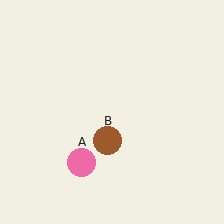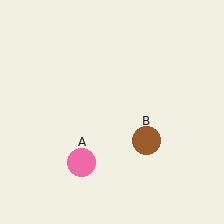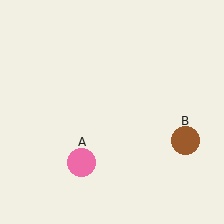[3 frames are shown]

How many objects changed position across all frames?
1 object changed position: brown circle (object B).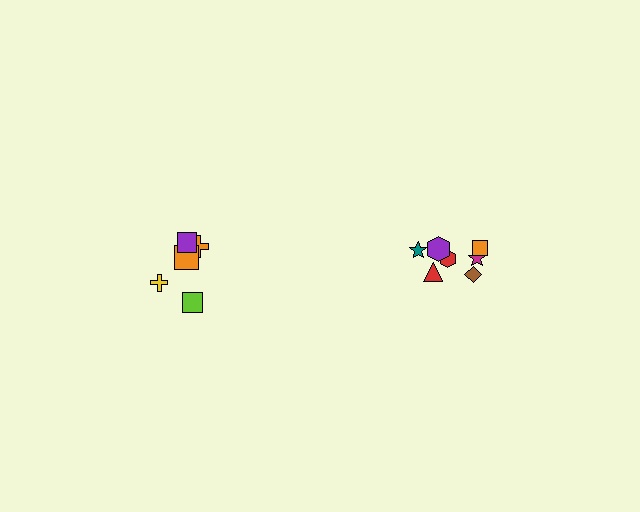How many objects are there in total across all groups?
There are 12 objects.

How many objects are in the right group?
There are 7 objects.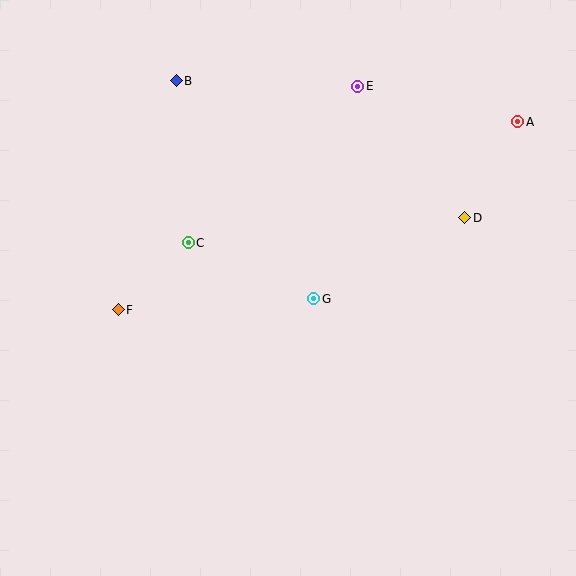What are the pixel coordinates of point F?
Point F is at (118, 310).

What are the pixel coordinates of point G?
Point G is at (314, 299).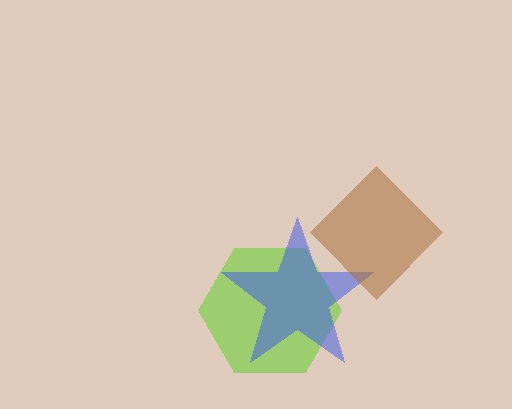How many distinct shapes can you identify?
There are 3 distinct shapes: a lime hexagon, a blue star, a brown diamond.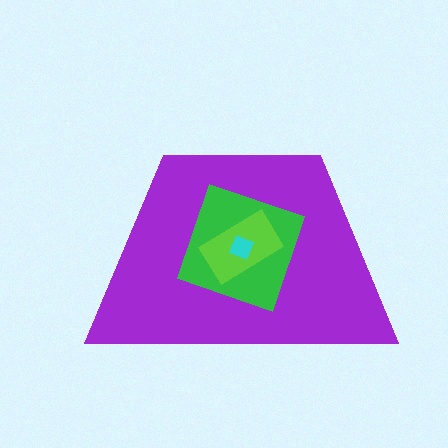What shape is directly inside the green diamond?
The lime rectangle.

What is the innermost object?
The cyan square.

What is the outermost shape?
The purple trapezoid.